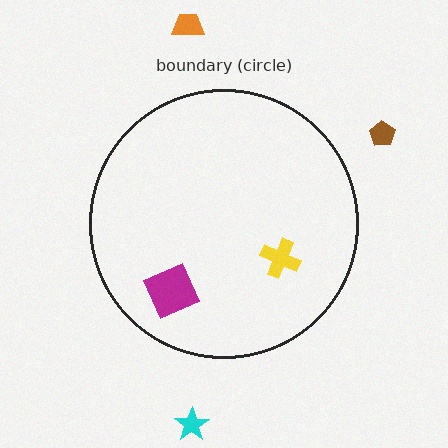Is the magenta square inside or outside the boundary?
Inside.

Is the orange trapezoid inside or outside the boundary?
Outside.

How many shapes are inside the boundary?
2 inside, 3 outside.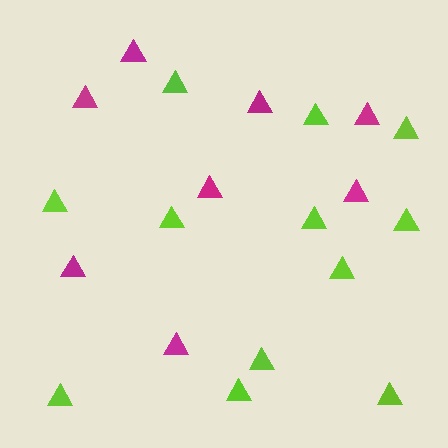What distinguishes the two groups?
There are 2 groups: one group of magenta triangles (8) and one group of lime triangles (12).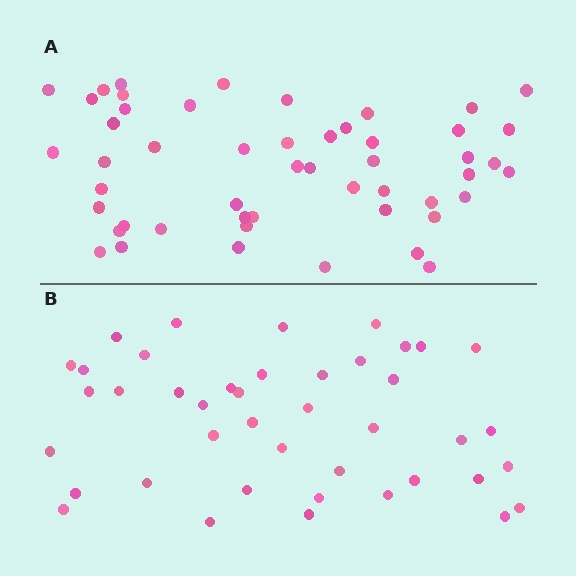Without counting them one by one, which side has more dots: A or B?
Region A (the top region) has more dots.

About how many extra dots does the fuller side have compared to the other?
Region A has roughly 8 or so more dots than region B.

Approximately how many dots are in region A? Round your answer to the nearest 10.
About 50 dots. (The exact count is 51, which rounds to 50.)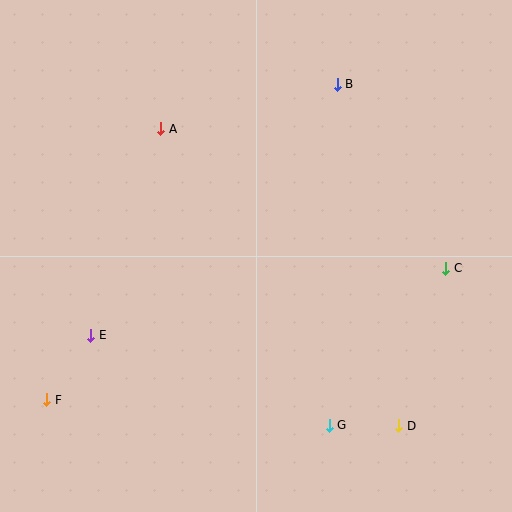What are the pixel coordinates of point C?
Point C is at (446, 268).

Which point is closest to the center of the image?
Point A at (161, 129) is closest to the center.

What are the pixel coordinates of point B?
Point B is at (337, 84).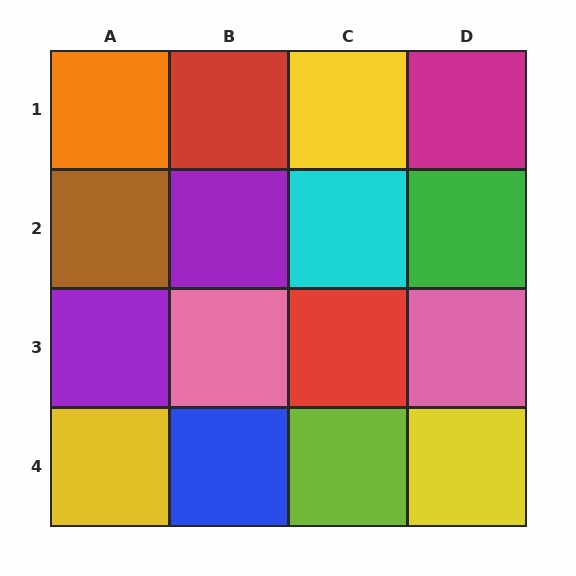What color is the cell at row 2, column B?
Purple.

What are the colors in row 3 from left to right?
Purple, pink, red, pink.